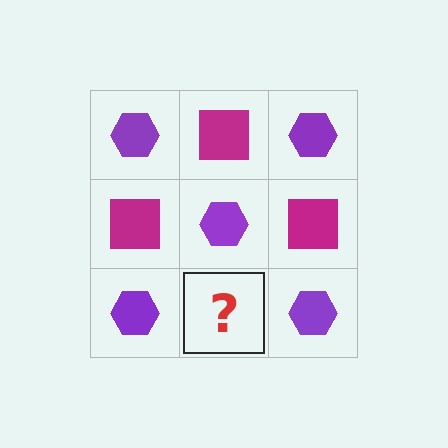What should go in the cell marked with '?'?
The missing cell should contain a magenta square.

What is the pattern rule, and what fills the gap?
The rule is that it alternates purple hexagon and magenta square in a checkerboard pattern. The gap should be filled with a magenta square.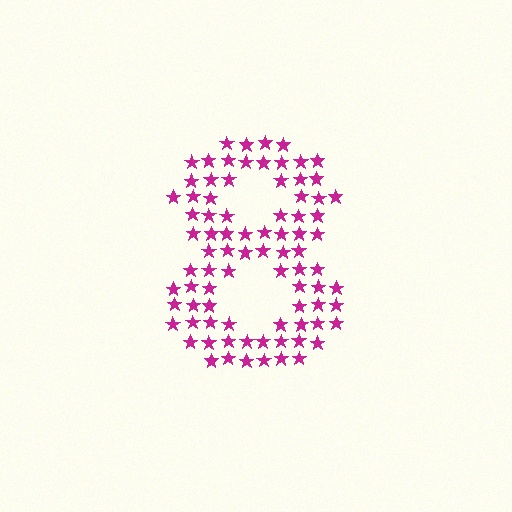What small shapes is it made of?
It is made of small stars.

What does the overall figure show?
The overall figure shows the digit 8.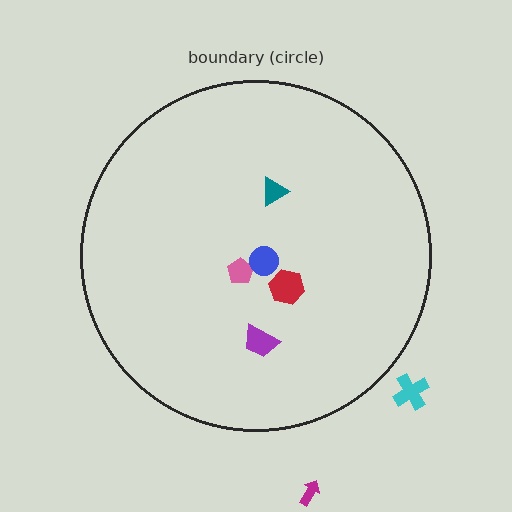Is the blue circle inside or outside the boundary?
Inside.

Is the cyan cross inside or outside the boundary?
Outside.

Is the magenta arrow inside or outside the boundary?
Outside.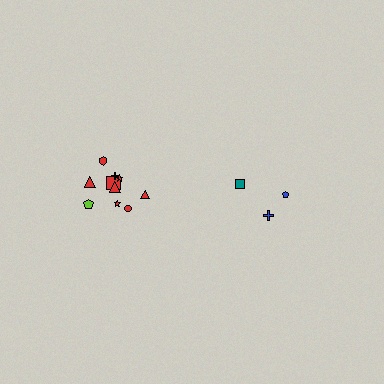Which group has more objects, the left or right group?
The left group.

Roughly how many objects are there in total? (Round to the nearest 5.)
Roughly 15 objects in total.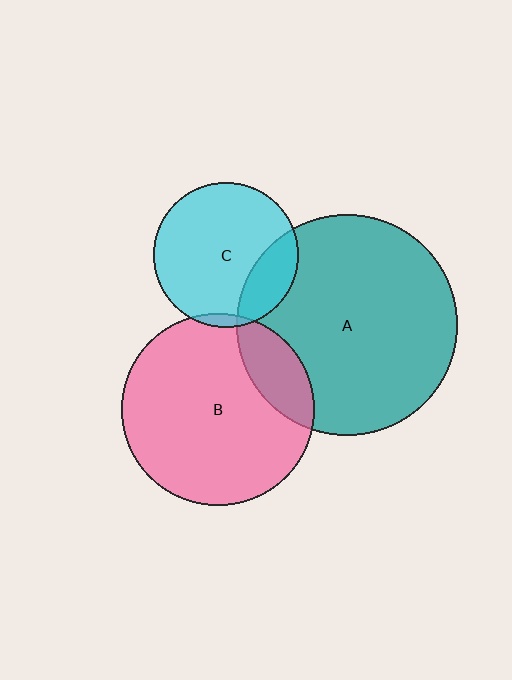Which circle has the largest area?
Circle A (teal).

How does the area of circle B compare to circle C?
Approximately 1.8 times.